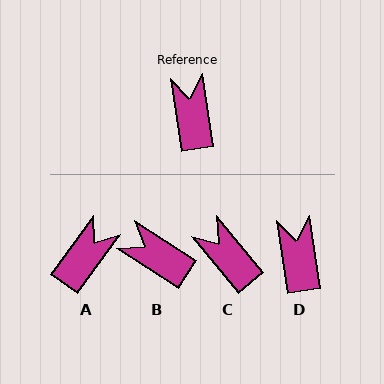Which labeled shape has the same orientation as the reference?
D.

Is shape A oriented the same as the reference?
No, it is off by about 45 degrees.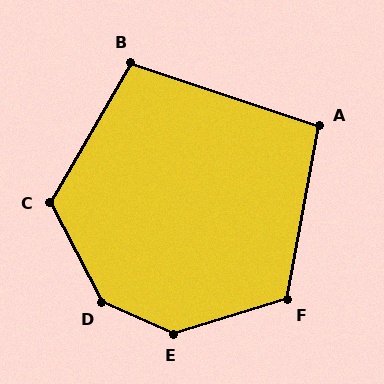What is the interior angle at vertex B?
Approximately 102 degrees (obtuse).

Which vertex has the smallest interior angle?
A, at approximately 98 degrees.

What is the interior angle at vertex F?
Approximately 118 degrees (obtuse).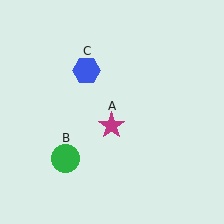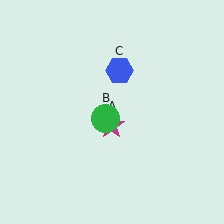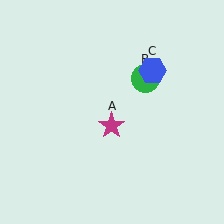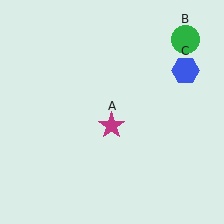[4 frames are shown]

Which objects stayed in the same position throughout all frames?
Magenta star (object A) remained stationary.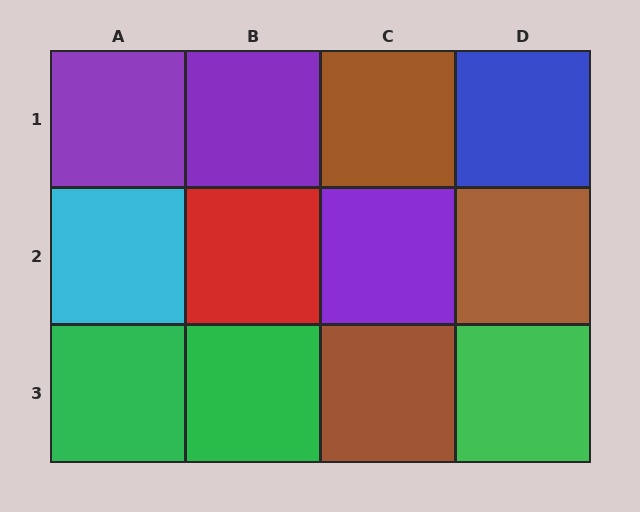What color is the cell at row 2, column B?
Red.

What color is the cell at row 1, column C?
Brown.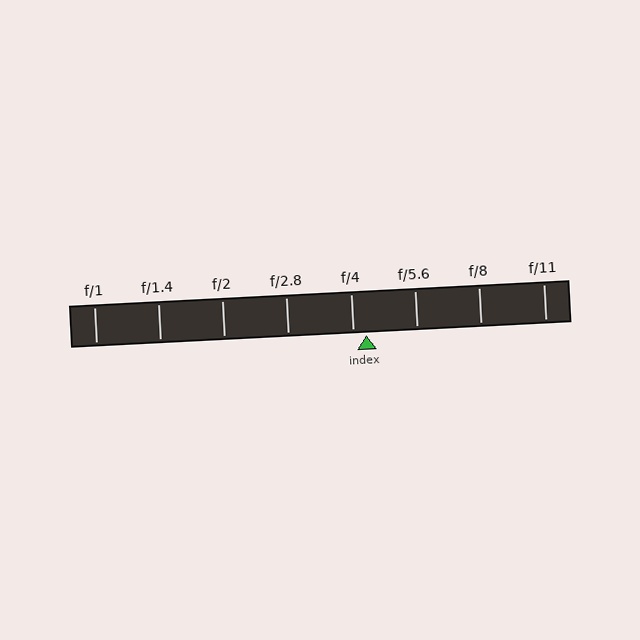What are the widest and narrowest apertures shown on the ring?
The widest aperture shown is f/1 and the narrowest is f/11.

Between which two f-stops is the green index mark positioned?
The index mark is between f/4 and f/5.6.